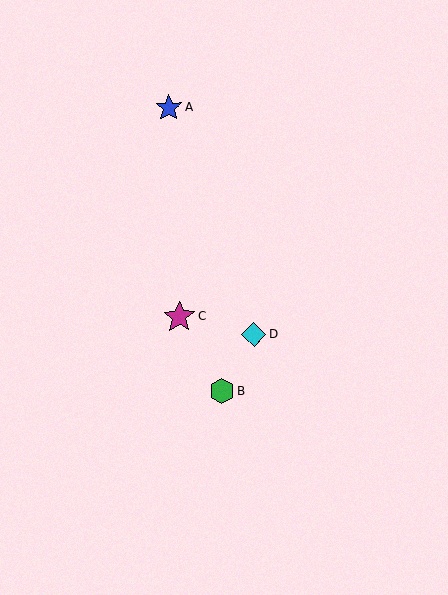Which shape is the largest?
The magenta star (labeled C) is the largest.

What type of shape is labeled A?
Shape A is a blue star.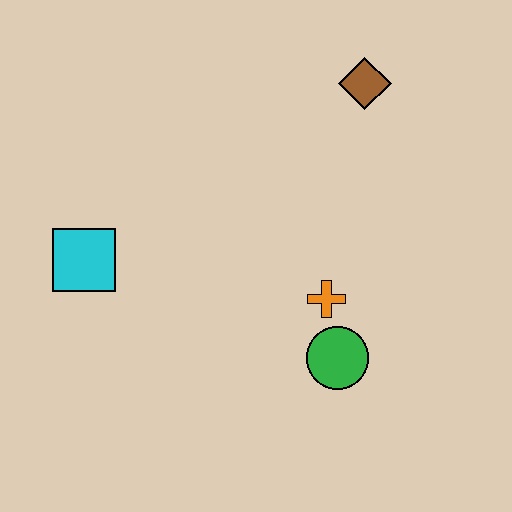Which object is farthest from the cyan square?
The brown diamond is farthest from the cyan square.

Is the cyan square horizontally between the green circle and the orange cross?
No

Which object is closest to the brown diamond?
The orange cross is closest to the brown diamond.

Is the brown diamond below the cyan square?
No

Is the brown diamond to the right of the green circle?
Yes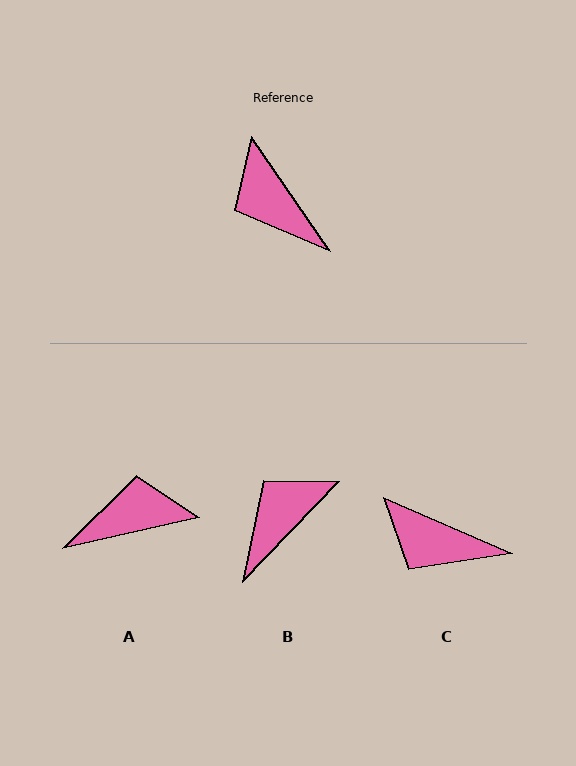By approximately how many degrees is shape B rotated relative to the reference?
Approximately 78 degrees clockwise.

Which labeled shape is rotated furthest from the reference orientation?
A, about 112 degrees away.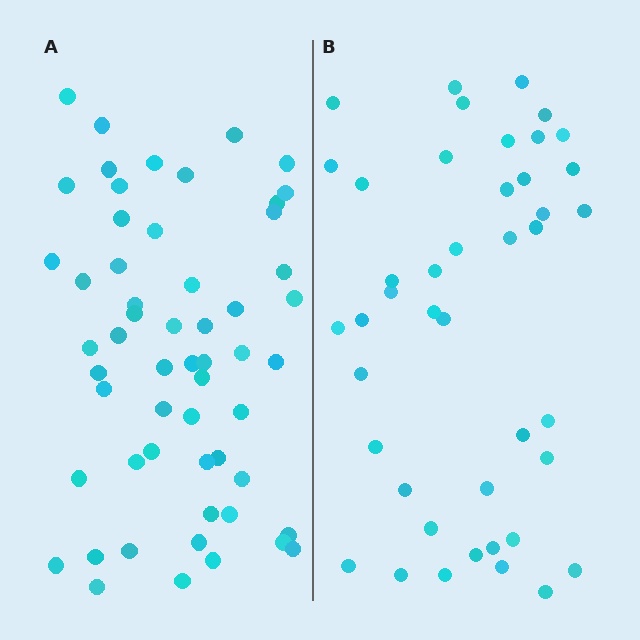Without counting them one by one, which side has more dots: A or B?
Region A (the left region) has more dots.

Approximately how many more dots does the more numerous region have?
Region A has approximately 15 more dots than region B.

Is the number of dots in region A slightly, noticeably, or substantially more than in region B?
Region A has noticeably more, but not dramatically so. The ratio is roughly 1.3 to 1.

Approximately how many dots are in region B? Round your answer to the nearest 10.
About 40 dots. (The exact count is 43, which rounds to 40.)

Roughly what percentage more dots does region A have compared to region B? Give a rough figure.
About 30% more.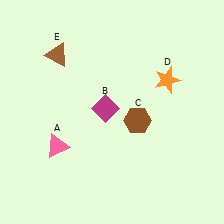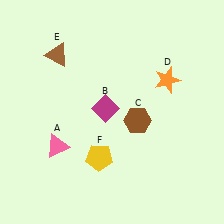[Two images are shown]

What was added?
A yellow pentagon (F) was added in Image 2.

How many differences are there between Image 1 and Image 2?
There is 1 difference between the two images.